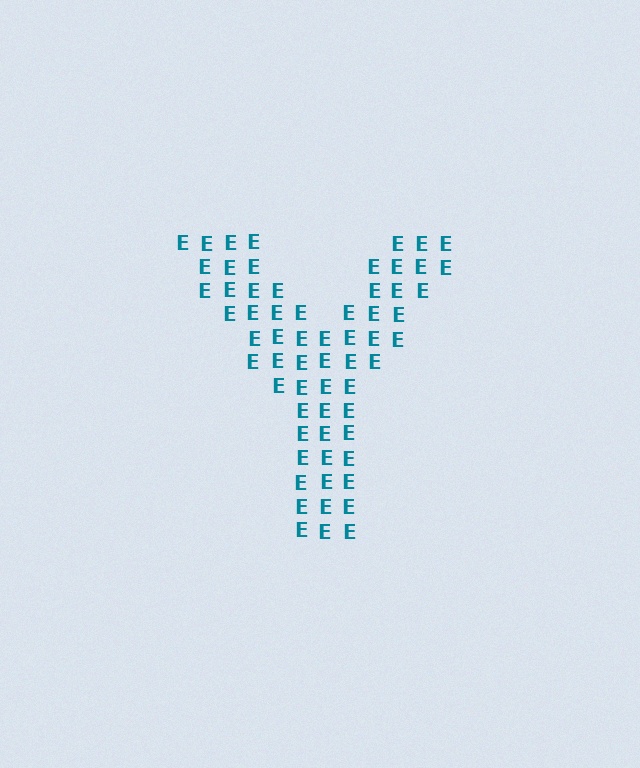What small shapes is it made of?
It is made of small letter E's.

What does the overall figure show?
The overall figure shows the letter Y.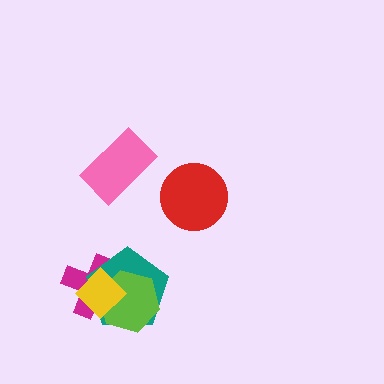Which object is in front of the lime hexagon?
The yellow diamond is in front of the lime hexagon.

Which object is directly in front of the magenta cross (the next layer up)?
The teal pentagon is directly in front of the magenta cross.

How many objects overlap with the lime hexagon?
3 objects overlap with the lime hexagon.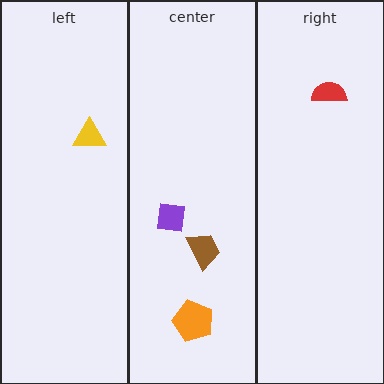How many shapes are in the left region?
1.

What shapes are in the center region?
The brown trapezoid, the purple square, the orange pentagon.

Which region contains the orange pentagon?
The center region.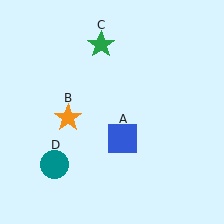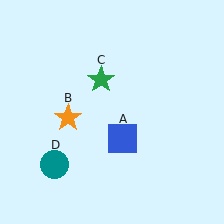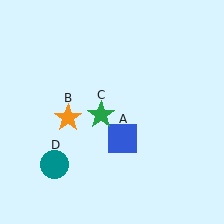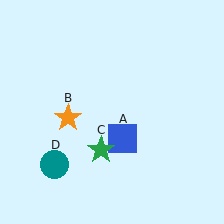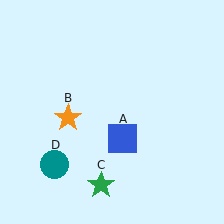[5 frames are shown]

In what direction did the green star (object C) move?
The green star (object C) moved down.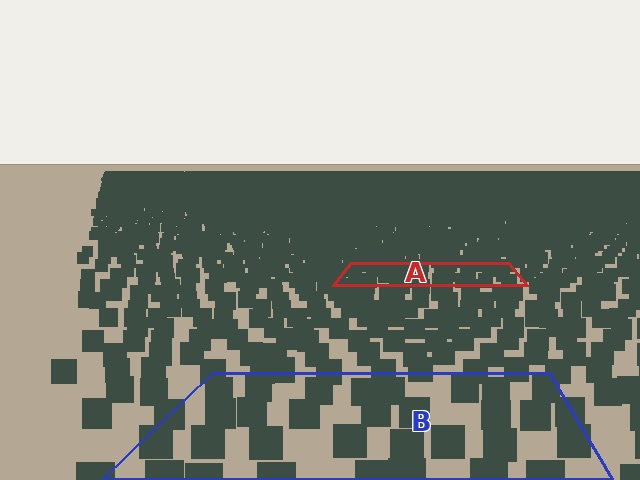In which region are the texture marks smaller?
The texture marks are smaller in region A, because it is farther away.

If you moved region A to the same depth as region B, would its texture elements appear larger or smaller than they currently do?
They would appear larger. At a closer depth, the same texture elements are projected at a bigger on-screen size.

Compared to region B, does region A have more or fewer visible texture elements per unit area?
Region A has more texture elements per unit area — they are packed more densely because it is farther away.